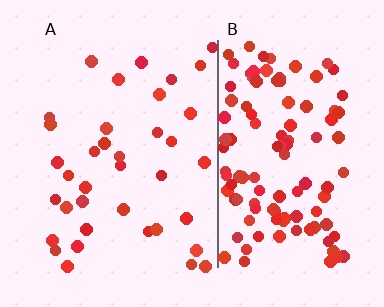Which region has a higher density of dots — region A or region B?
B (the right).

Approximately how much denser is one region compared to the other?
Approximately 3.2× — region B over region A.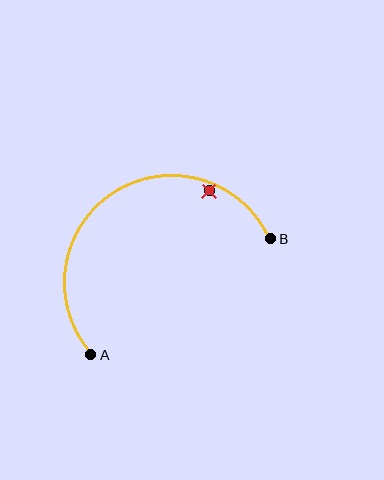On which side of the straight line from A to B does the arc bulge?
The arc bulges above the straight line connecting A and B.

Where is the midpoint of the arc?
The arc midpoint is the point on the curve farthest from the straight line joining A and B. It sits above that line.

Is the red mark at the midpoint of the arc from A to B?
No — the red mark does not lie on the arc at all. It sits slightly inside the curve.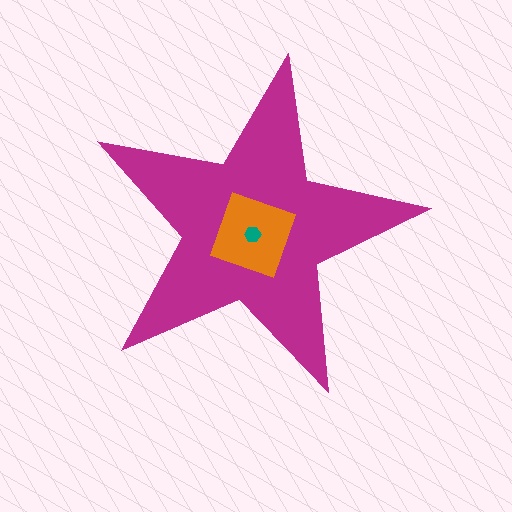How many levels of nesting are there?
3.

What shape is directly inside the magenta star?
The orange square.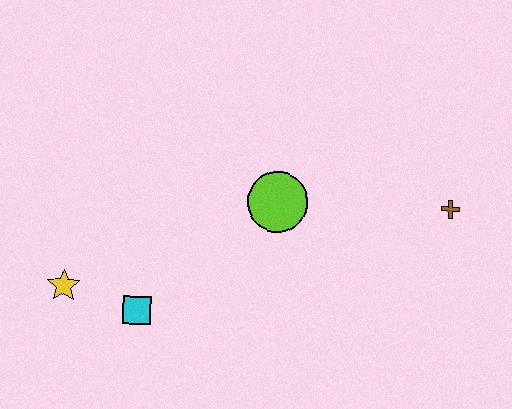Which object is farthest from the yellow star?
The brown cross is farthest from the yellow star.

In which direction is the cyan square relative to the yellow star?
The cyan square is to the right of the yellow star.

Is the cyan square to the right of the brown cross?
No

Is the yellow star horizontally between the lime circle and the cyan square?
No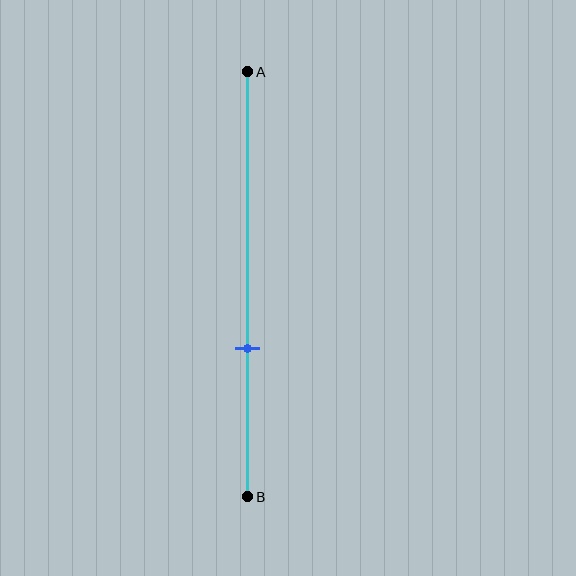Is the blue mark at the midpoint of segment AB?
No, the mark is at about 65% from A, not at the 50% midpoint.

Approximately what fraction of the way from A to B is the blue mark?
The blue mark is approximately 65% of the way from A to B.